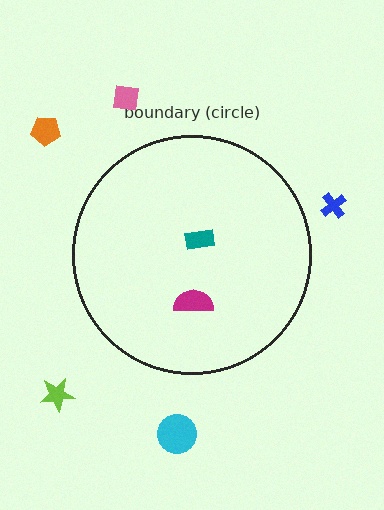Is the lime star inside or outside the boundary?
Outside.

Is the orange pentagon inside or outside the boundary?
Outside.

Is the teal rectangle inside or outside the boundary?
Inside.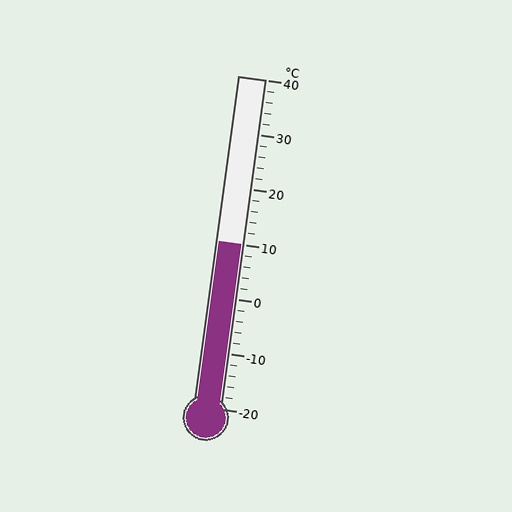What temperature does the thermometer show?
The thermometer shows approximately 10°C.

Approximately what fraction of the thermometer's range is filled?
The thermometer is filled to approximately 50% of its range.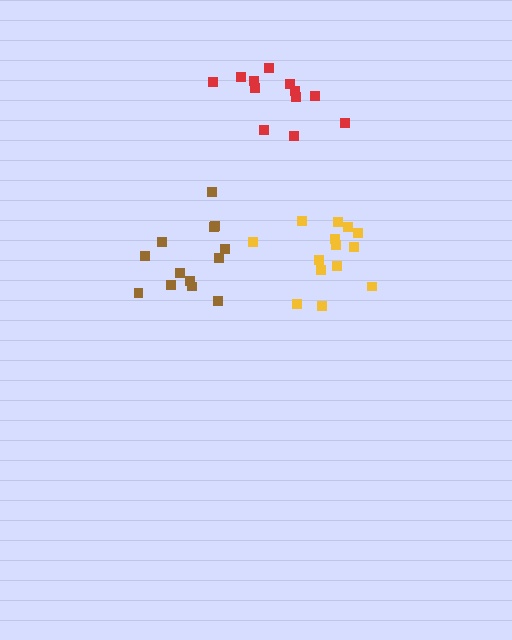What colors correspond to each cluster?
The clusters are colored: brown, red, yellow.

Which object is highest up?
The red cluster is topmost.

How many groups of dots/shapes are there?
There are 3 groups.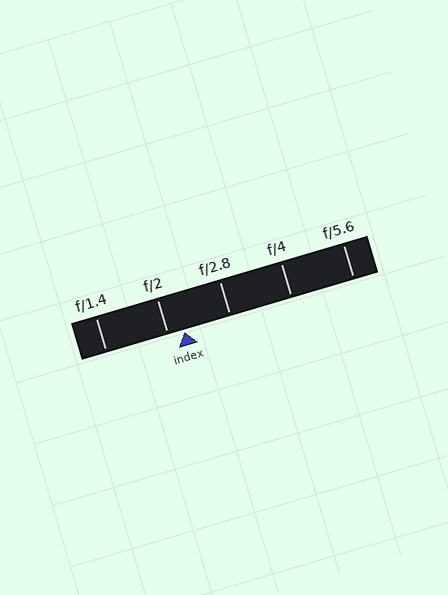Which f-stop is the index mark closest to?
The index mark is closest to f/2.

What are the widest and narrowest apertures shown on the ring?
The widest aperture shown is f/1.4 and the narrowest is f/5.6.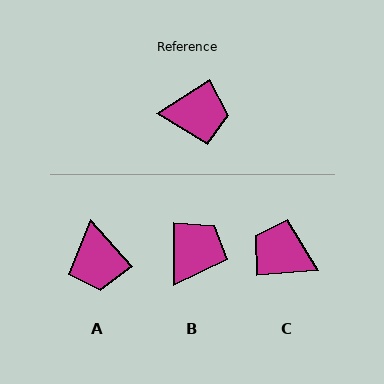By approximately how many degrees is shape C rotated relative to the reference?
Approximately 152 degrees counter-clockwise.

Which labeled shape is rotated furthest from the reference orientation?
C, about 152 degrees away.